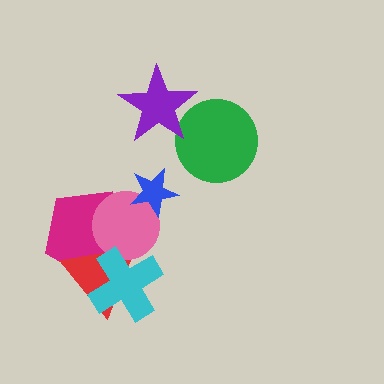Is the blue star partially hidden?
No, no other shape covers it.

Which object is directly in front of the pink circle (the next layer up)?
The cyan cross is directly in front of the pink circle.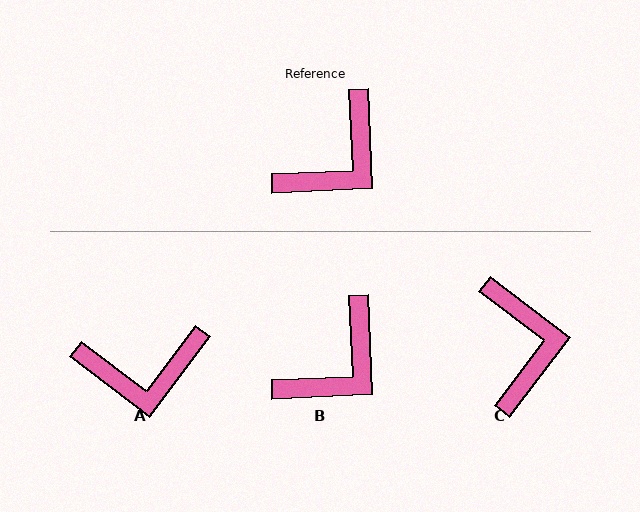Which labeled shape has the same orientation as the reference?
B.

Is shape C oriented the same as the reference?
No, it is off by about 50 degrees.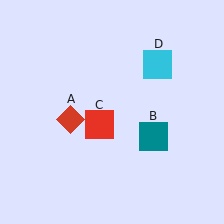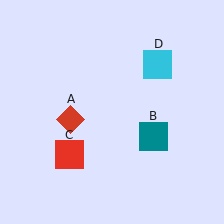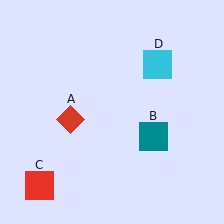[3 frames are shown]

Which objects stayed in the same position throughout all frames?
Red diamond (object A) and teal square (object B) and cyan square (object D) remained stationary.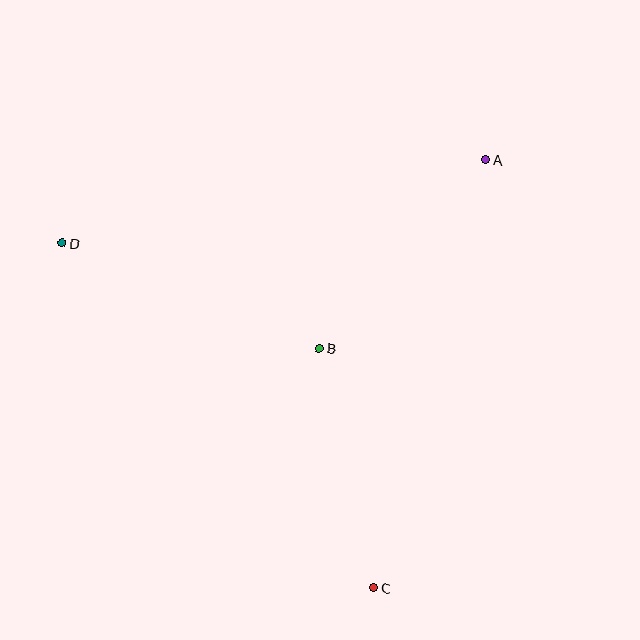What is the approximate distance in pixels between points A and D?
The distance between A and D is approximately 432 pixels.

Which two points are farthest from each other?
Points C and D are farthest from each other.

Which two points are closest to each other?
Points B and C are closest to each other.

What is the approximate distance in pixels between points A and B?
The distance between A and B is approximately 251 pixels.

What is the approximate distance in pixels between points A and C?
The distance between A and C is approximately 442 pixels.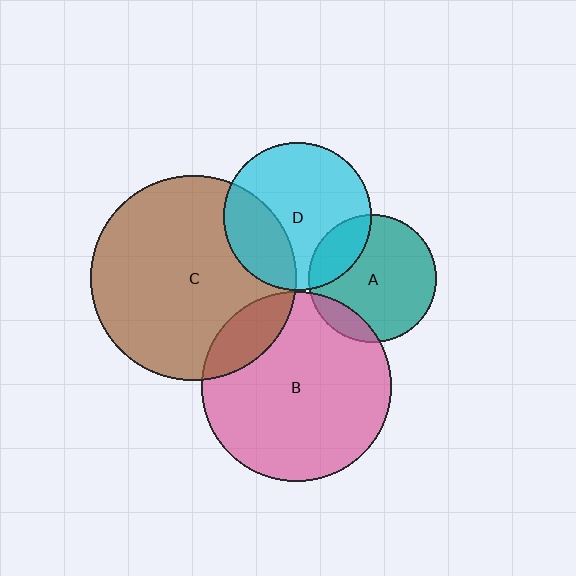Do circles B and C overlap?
Yes.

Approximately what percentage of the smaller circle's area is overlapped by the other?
Approximately 15%.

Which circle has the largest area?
Circle C (brown).